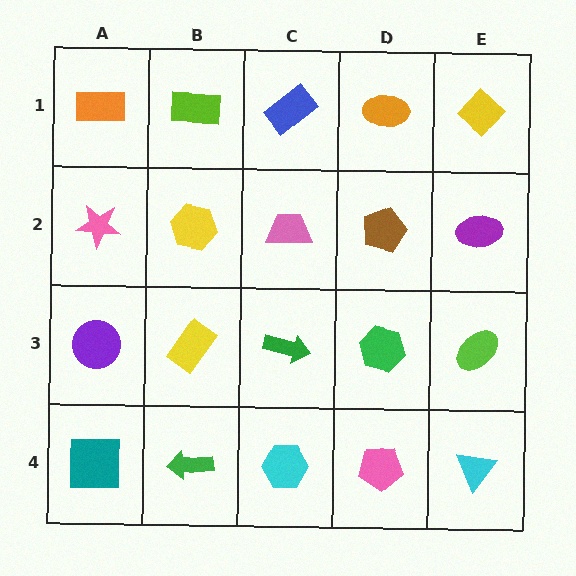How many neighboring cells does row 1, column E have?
2.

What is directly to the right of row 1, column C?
An orange ellipse.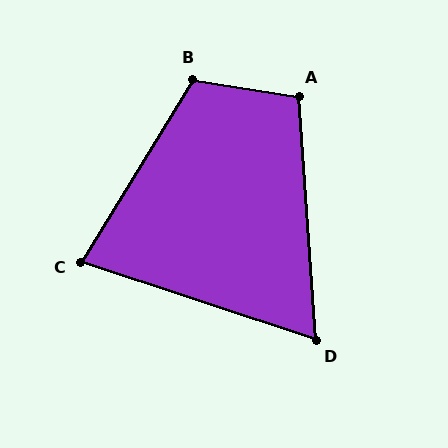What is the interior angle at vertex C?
Approximately 77 degrees (acute).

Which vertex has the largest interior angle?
B, at approximately 112 degrees.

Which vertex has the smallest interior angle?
D, at approximately 68 degrees.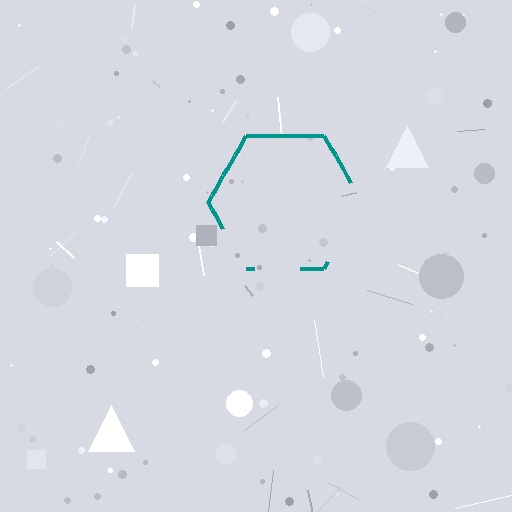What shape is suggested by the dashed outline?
The dashed outline suggests a hexagon.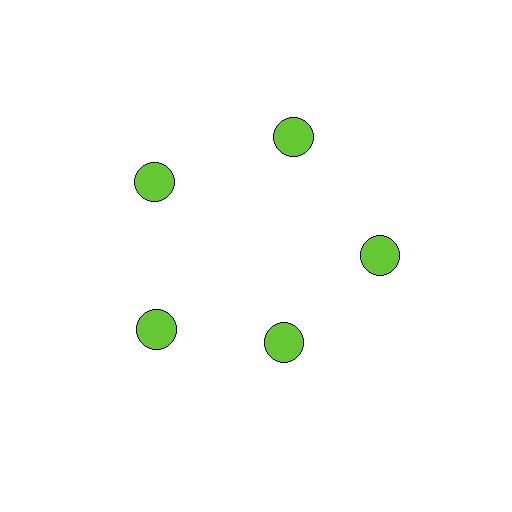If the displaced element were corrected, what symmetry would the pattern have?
It would have 5-fold rotational symmetry — the pattern would map onto itself every 72 degrees.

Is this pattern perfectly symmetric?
No. The 5 lime circles are arranged in a ring, but one element near the 5 o'clock position is pulled inward toward the center, breaking the 5-fold rotational symmetry.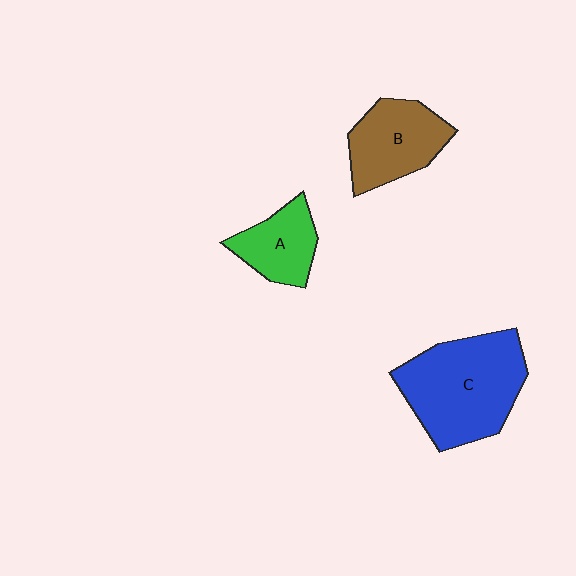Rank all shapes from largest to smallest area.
From largest to smallest: C (blue), B (brown), A (green).